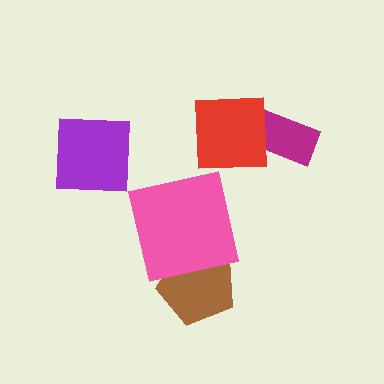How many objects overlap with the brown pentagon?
1 object overlaps with the brown pentagon.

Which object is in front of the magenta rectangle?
The red square is in front of the magenta rectangle.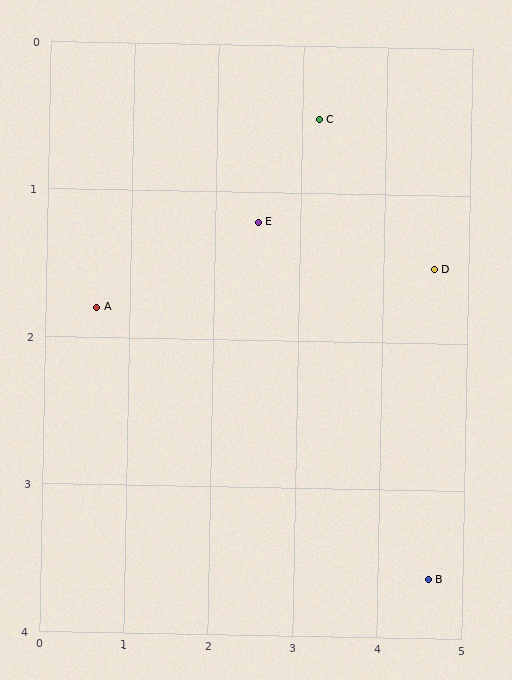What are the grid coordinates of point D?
Point D is at approximately (4.6, 1.5).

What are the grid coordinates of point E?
Point E is at approximately (2.5, 1.2).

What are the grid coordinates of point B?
Point B is at approximately (4.6, 3.6).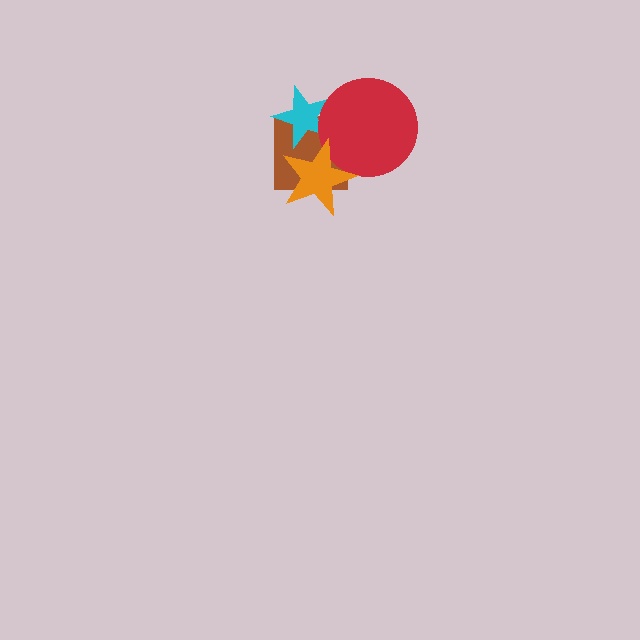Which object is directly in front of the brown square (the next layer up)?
The cyan star is directly in front of the brown square.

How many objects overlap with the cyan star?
3 objects overlap with the cyan star.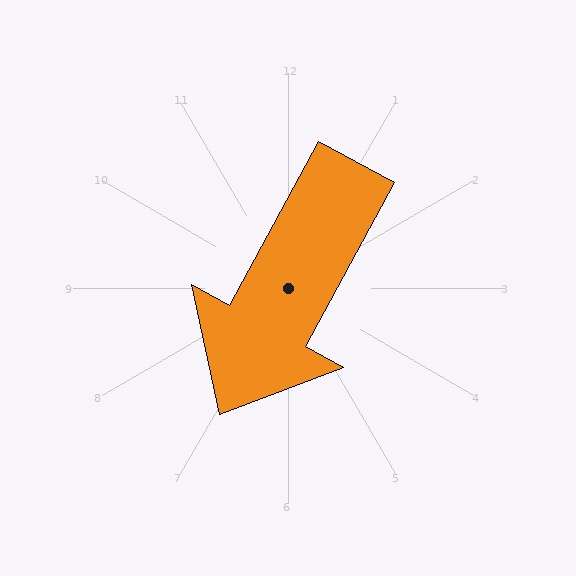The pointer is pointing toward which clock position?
Roughly 7 o'clock.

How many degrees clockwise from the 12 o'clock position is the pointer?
Approximately 209 degrees.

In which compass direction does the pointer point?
Southwest.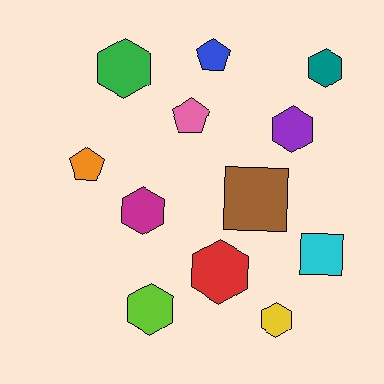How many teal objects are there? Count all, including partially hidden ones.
There is 1 teal object.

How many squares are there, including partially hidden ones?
There are 2 squares.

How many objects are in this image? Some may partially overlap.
There are 12 objects.